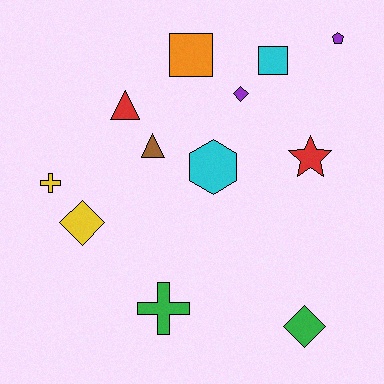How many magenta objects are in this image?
There are no magenta objects.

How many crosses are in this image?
There are 2 crosses.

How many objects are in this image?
There are 12 objects.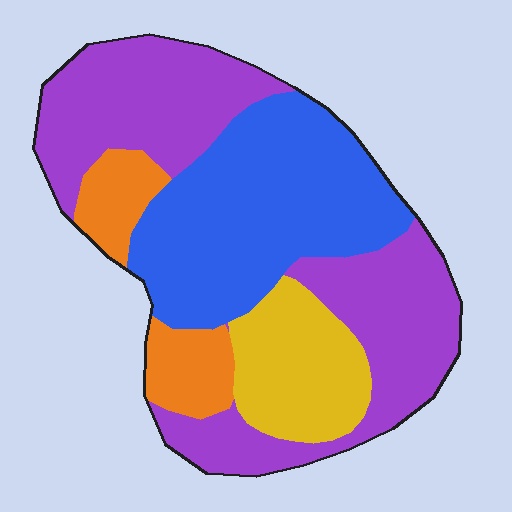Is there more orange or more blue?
Blue.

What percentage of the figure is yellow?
Yellow covers roughly 15% of the figure.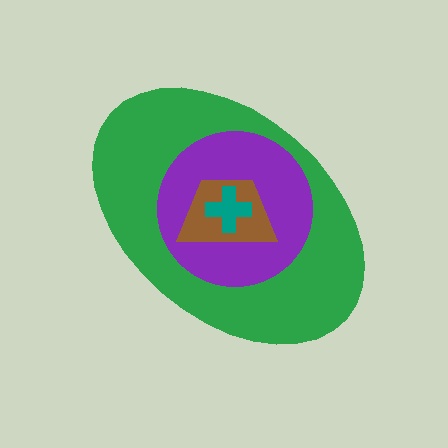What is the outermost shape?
The green ellipse.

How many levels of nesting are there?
4.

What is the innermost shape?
The teal cross.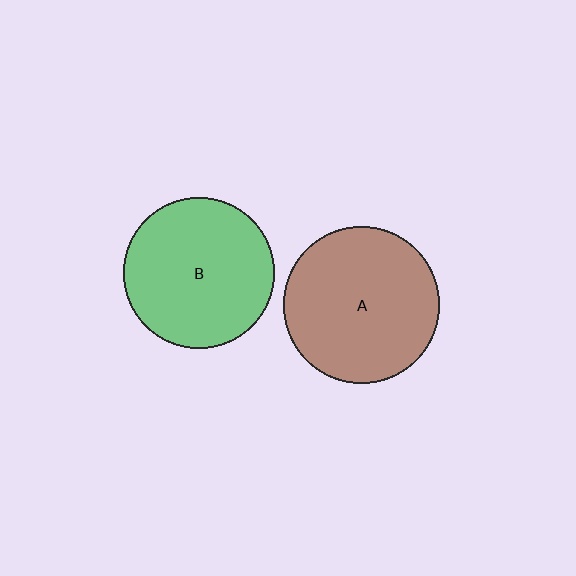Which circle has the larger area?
Circle A (brown).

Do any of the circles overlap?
No, none of the circles overlap.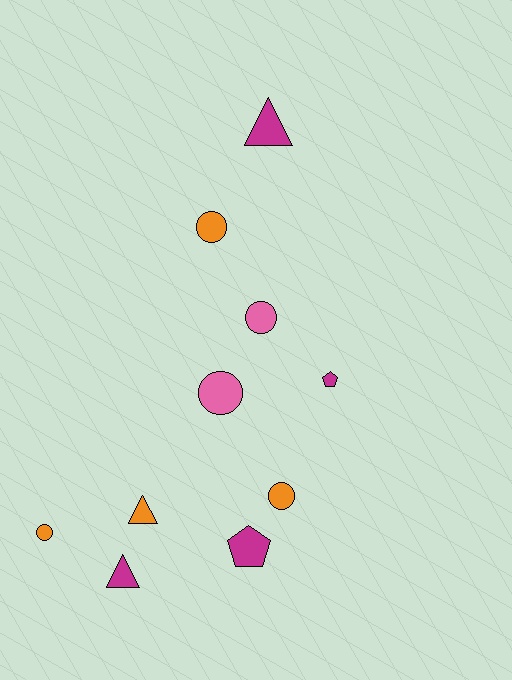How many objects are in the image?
There are 10 objects.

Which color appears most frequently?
Orange, with 4 objects.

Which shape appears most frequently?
Circle, with 5 objects.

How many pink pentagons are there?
There are no pink pentagons.